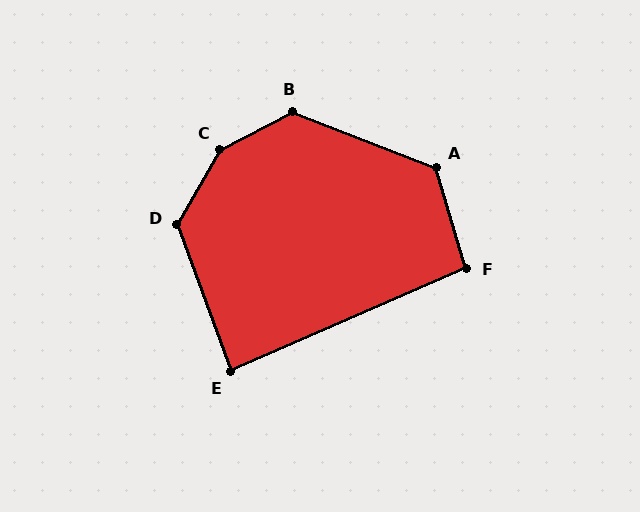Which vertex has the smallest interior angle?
E, at approximately 86 degrees.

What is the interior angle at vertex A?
Approximately 127 degrees (obtuse).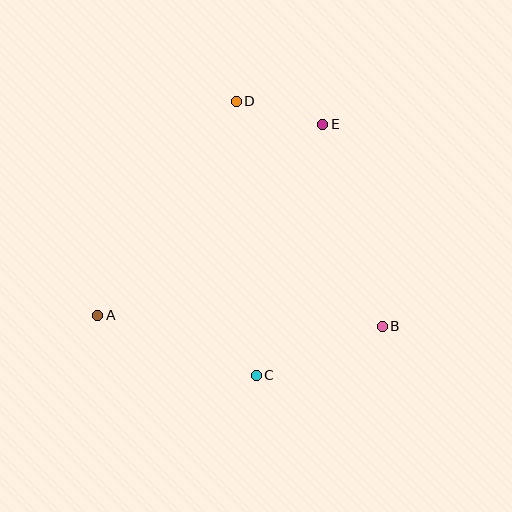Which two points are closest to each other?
Points D and E are closest to each other.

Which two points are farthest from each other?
Points A and E are farthest from each other.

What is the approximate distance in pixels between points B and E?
The distance between B and E is approximately 211 pixels.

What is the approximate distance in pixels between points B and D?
The distance between B and D is approximately 268 pixels.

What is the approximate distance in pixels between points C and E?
The distance between C and E is approximately 260 pixels.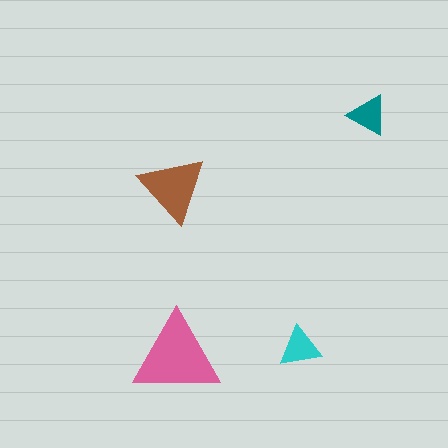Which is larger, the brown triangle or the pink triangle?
The pink one.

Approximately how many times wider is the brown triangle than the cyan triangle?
About 1.5 times wider.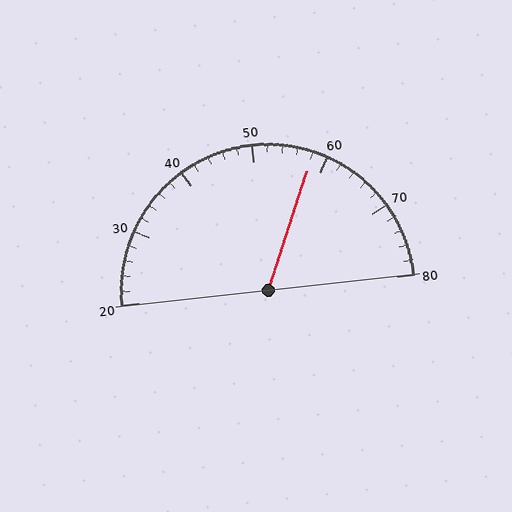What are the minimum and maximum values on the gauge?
The gauge ranges from 20 to 80.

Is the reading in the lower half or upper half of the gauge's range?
The reading is in the upper half of the range (20 to 80).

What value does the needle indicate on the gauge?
The needle indicates approximately 58.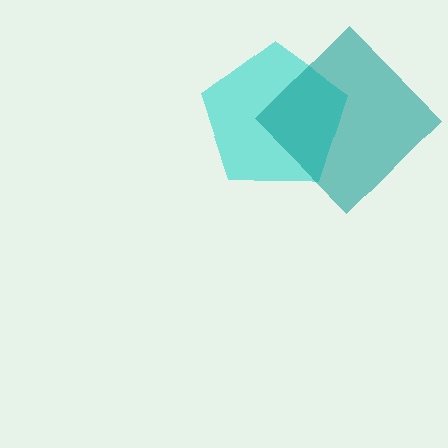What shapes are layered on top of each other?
The layered shapes are: a cyan pentagon, a teal diamond.